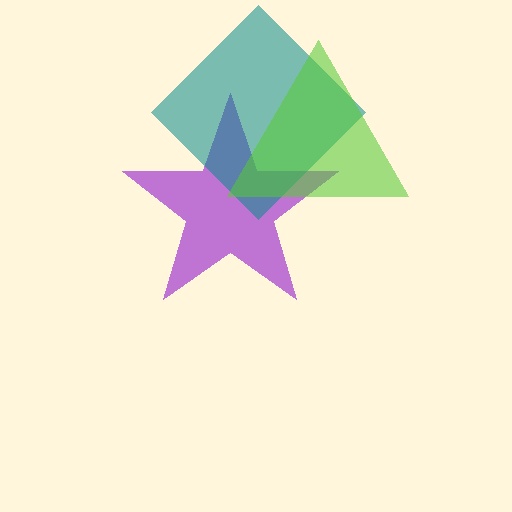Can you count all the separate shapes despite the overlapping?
Yes, there are 3 separate shapes.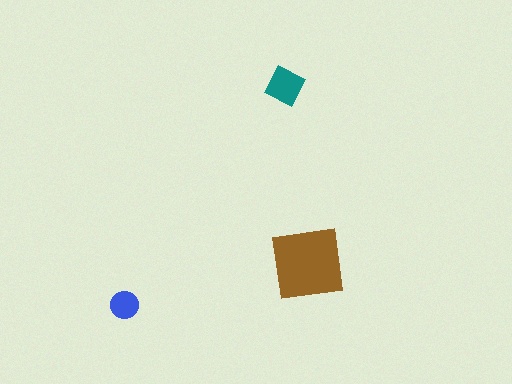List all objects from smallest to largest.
The blue circle, the teal diamond, the brown square.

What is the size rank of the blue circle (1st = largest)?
3rd.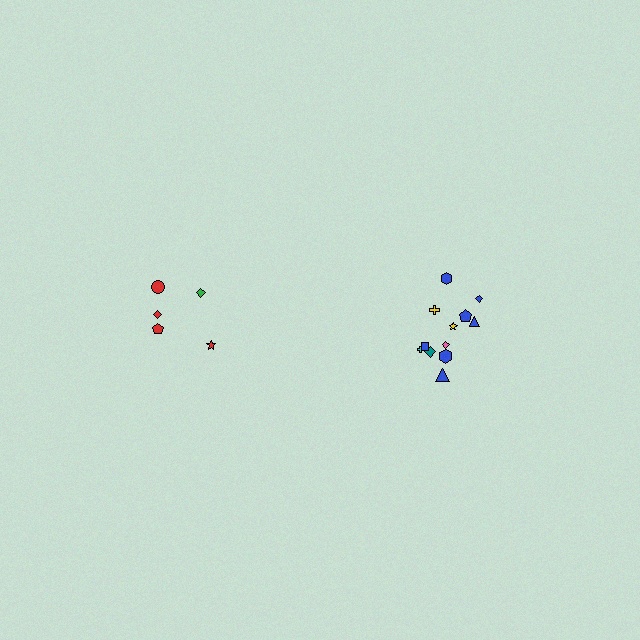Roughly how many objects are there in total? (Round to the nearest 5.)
Roughly 15 objects in total.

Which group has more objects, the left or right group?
The right group.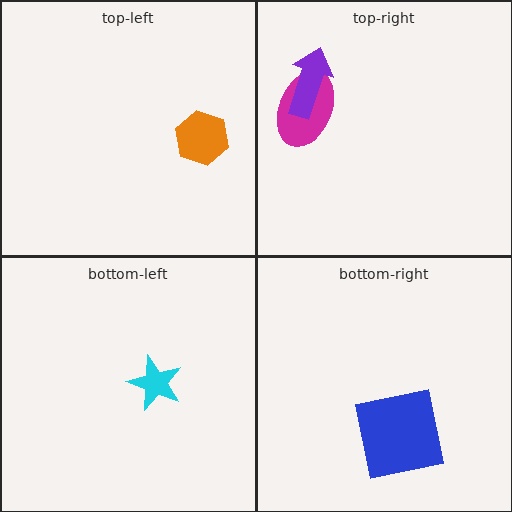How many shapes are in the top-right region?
2.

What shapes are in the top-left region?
The orange hexagon.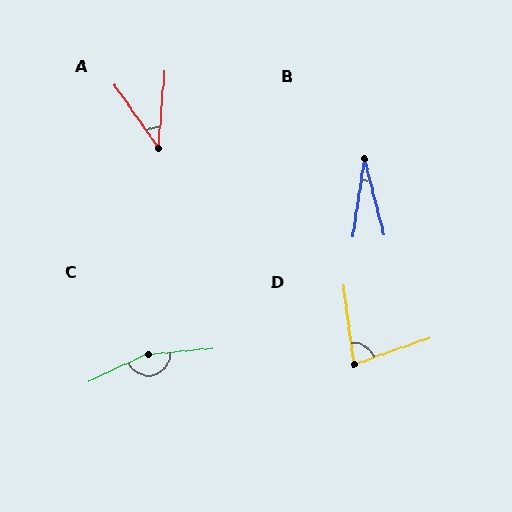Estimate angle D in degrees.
Approximately 78 degrees.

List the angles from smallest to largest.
B (22°), A (39°), D (78°), C (160°).